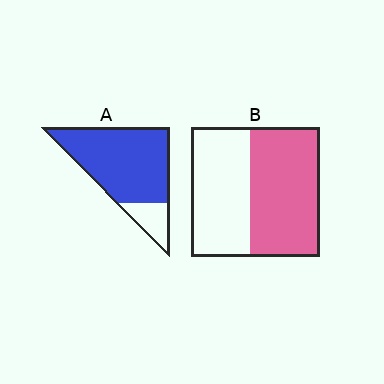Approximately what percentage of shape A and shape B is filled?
A is approximately 80% and B is approximately 55%.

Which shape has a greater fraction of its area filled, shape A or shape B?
Shape A.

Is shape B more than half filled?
Yes.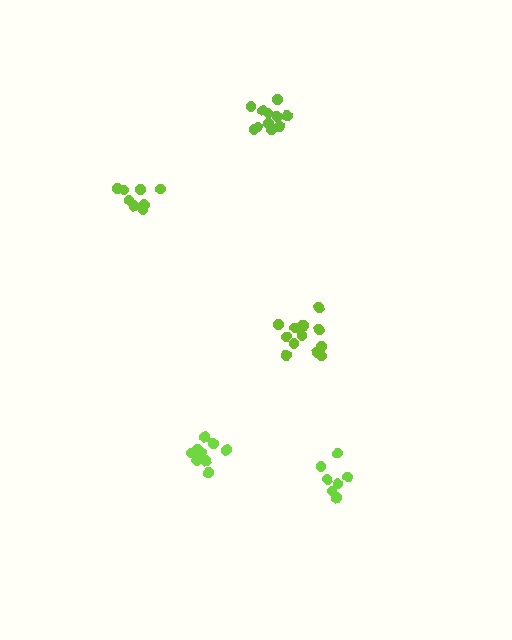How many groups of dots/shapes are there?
There are 5 groups.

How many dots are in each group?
Group 1: 11 dots, Group 2: 10 dots, Group 3: 7 dots, Group 4: 13 dots, Group 5: 8 dots (49 total).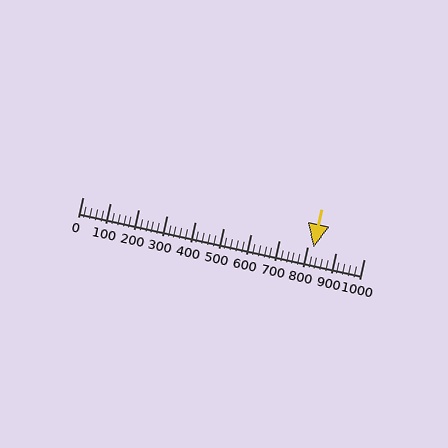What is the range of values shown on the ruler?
The ruler shows values from 0 to 1000.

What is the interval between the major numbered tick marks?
The major tick marks are spaced 100 units apart.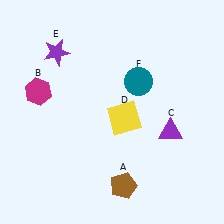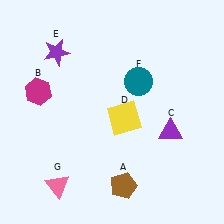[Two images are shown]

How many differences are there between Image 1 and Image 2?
There is 1 difference between the two images.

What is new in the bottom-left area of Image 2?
A pink triangle (G) was added in the bottom-left area of Image 2.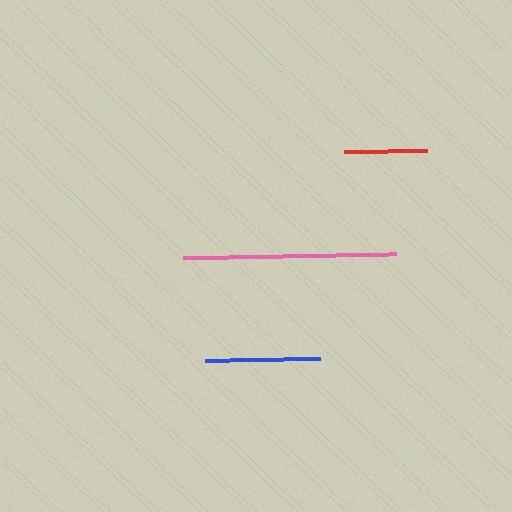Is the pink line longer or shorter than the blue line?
The pink line is longer than the blue line.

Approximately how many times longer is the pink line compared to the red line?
The pink line is approximately 2.6 times the length of the red line.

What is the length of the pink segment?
The pink segment is approximately 213 pixels long.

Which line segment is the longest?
The pink line is the longest at approximately 213 pixels.